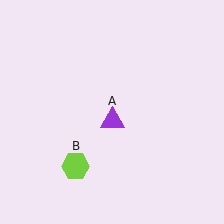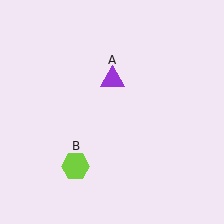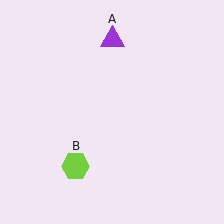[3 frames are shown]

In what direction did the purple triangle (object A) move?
The purple triangle (object A) moved up.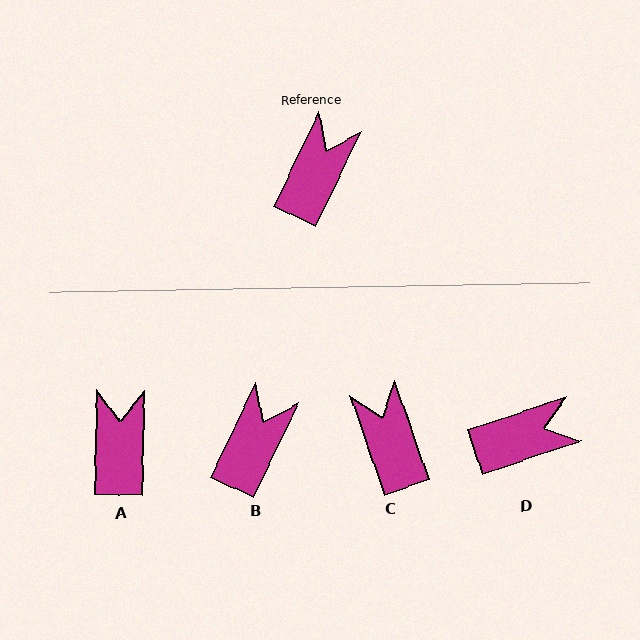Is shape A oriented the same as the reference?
No, it is off by about 24 degrees.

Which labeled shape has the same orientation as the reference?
B.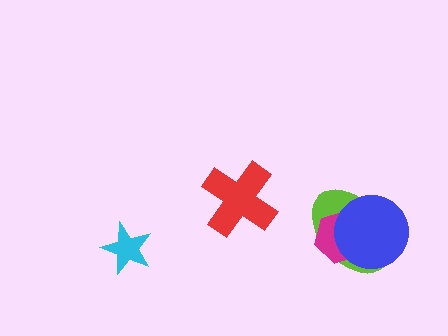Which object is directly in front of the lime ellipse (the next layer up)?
The magenta hexagon is directly in front of the lime ellipse.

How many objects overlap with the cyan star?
0 objects overlap with the cyan star.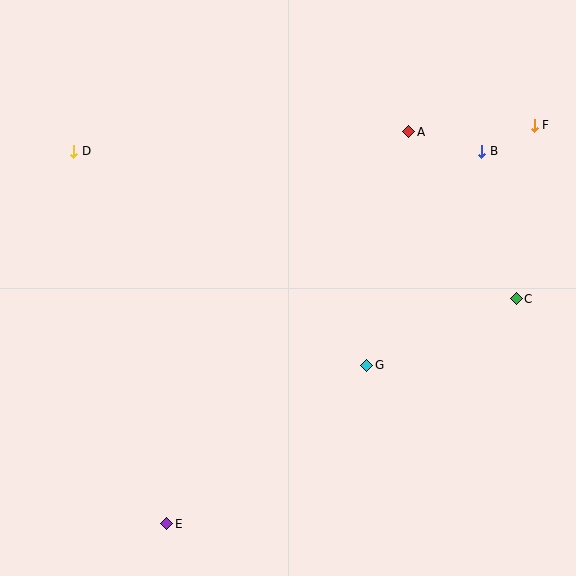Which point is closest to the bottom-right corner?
Point C is closest to the bottom-right corner.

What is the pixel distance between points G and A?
The distance between G and A is 237 pixels.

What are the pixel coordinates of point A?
Point A is at (409, 132).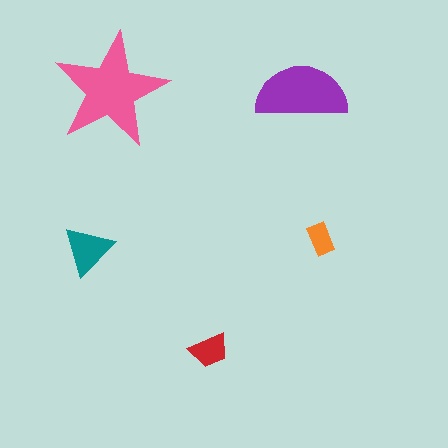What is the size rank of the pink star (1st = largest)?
1st.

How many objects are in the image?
There are 5 objects in the image.